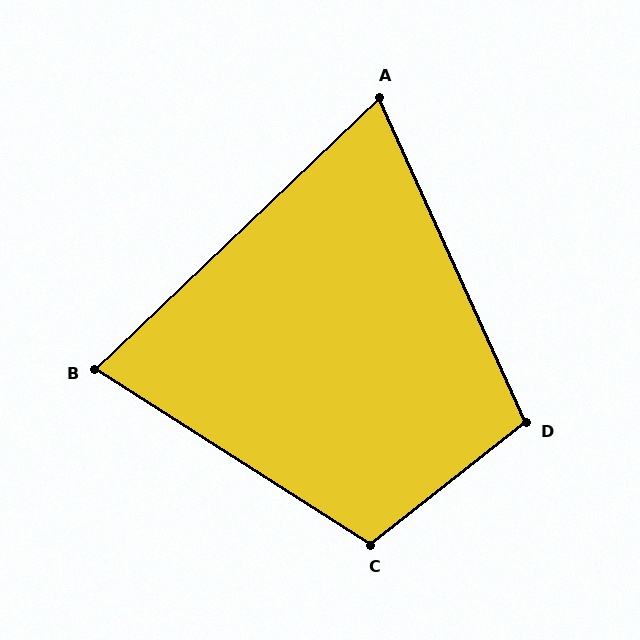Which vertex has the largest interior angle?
C, at approximately 109 degrees.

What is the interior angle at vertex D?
Approximately 104 degrees (obtuse).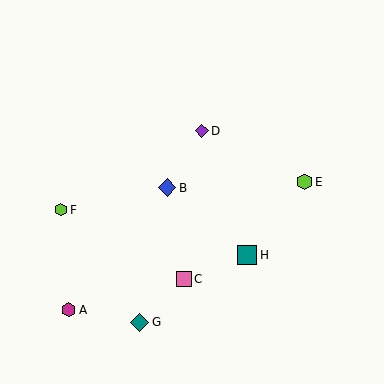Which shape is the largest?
The teal square (labeled H) is the largest.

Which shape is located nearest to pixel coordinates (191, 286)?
The pink square (labeled C) at (184, 279) is nearest to that location.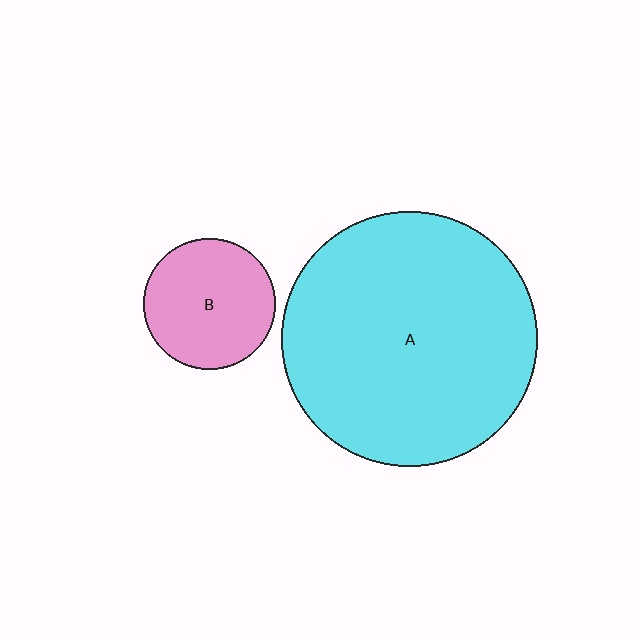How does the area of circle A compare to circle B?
Approximately 3.8 times.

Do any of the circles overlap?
No, none of the circles overlap.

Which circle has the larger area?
Circle A (cyan).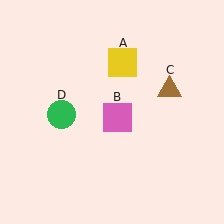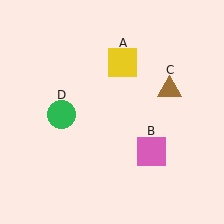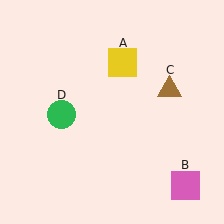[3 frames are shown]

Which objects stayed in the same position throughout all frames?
Yellow square (object A) and brown triangle (object C) and green circle (object D) remained stationary.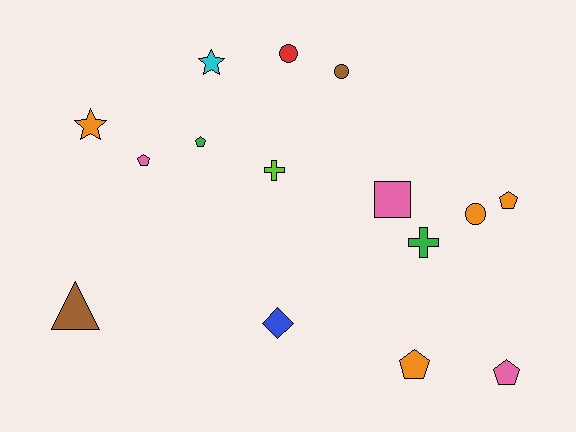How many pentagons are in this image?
There are 5 pentagons.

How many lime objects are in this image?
There is 1 lime object.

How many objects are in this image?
There are 15 objects.